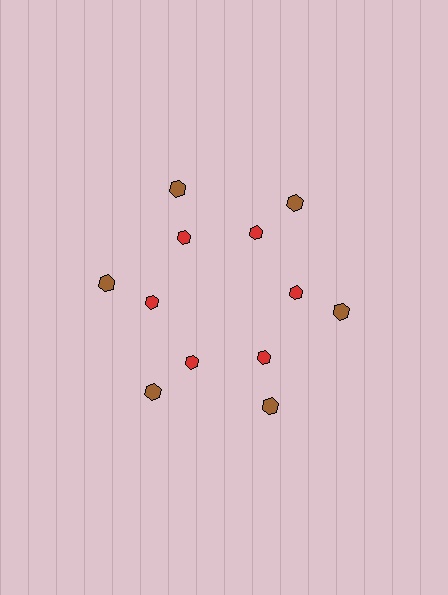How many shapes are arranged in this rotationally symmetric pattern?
There are 12 shapes, arranged in 6 groups of 2.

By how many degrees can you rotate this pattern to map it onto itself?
The pattern maps onto itself every 60 degrees of rotation.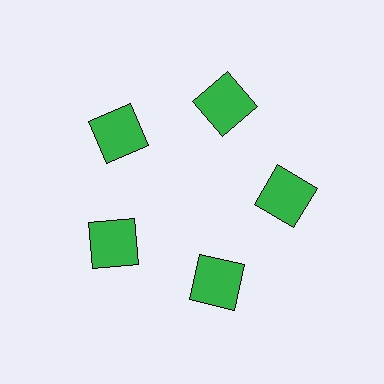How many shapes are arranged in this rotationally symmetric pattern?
There are 5 shapes, arranged in 5 groups of 1.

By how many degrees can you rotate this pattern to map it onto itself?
The pattern maps onto itself every 72 degrees of rotation.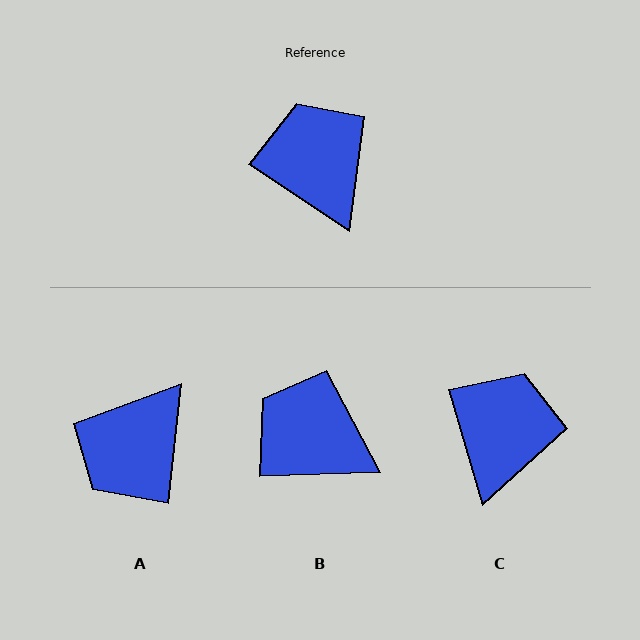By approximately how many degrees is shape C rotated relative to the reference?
Approximately 40 degrees clockwise.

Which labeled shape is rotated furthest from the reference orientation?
A, about 118 degrees away.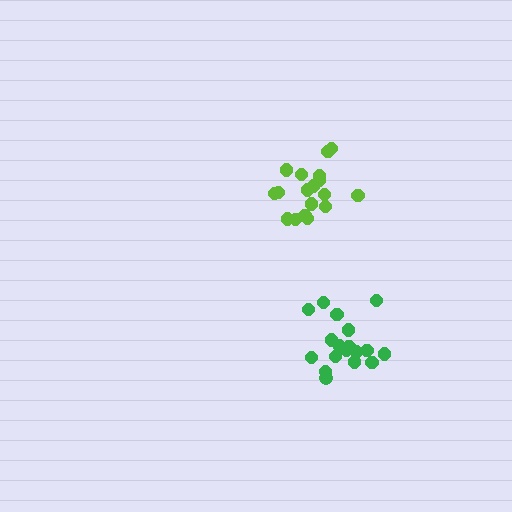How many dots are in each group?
Group 1: 18 dots, Group 2: 18 dots (36 total).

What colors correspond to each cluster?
The clusters are colored: lime, green.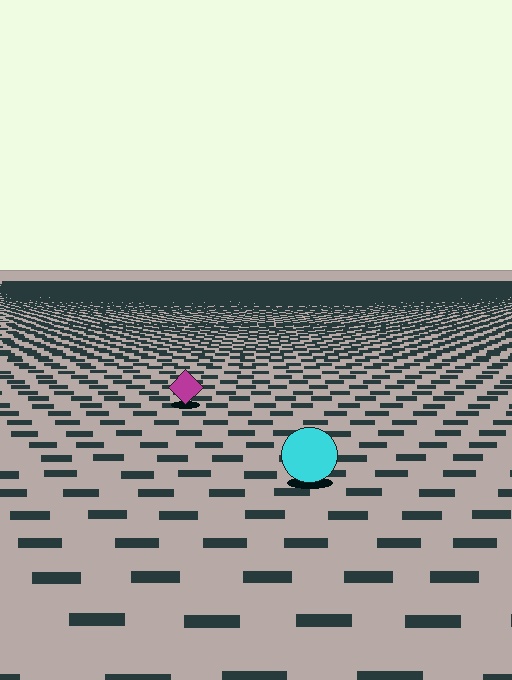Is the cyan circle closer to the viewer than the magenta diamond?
Yes. The cyan circle is closer — you can tell from the texture gradient: the ground texture is coarser near it.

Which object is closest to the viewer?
The cyan circle is closest. The texture marks near it are larger and more spread out.